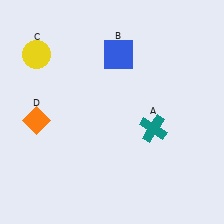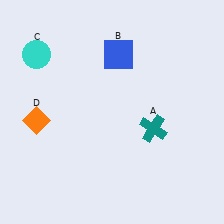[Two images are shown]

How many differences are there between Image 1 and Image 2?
There is 1 difference between the two images.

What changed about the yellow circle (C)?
In Image 1, C is yellow. In Image 2, it changed to cyan.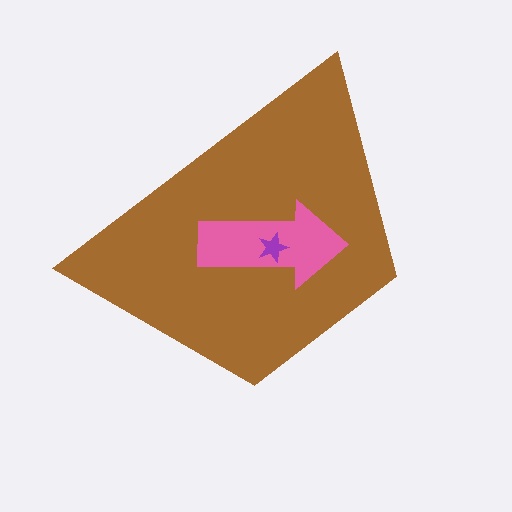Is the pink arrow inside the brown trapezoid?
Yes.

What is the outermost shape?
The brown trapezoid.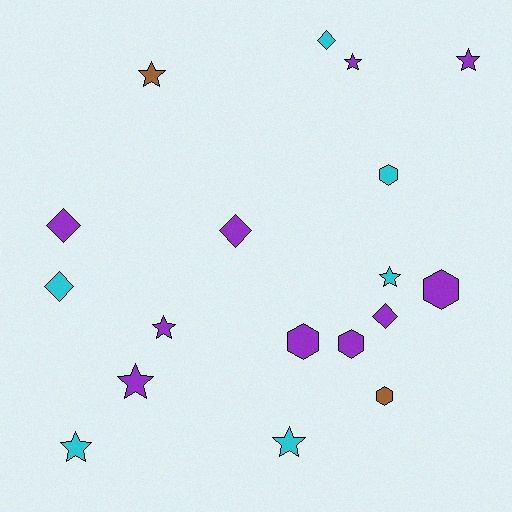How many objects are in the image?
There are 18 objects.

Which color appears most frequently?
Purple, with 10 objects.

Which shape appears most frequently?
Star, with 8 objects.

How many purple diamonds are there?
There are 3 purple diamonds.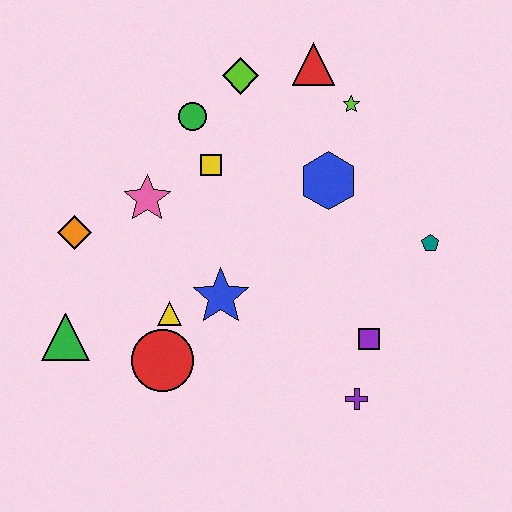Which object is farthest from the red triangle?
The green triangle is farthest from the red triangle.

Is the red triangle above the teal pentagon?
Yes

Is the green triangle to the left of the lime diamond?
Yes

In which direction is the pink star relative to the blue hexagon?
The pink star is to the left of the blue hexagon.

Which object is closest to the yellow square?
The green circle is closest to the yellow square.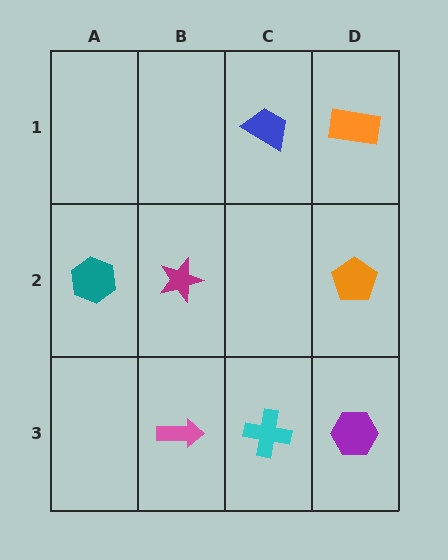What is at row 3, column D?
A purple hexagon.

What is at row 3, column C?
A cyan cross.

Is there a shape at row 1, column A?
No, that cell is empty.